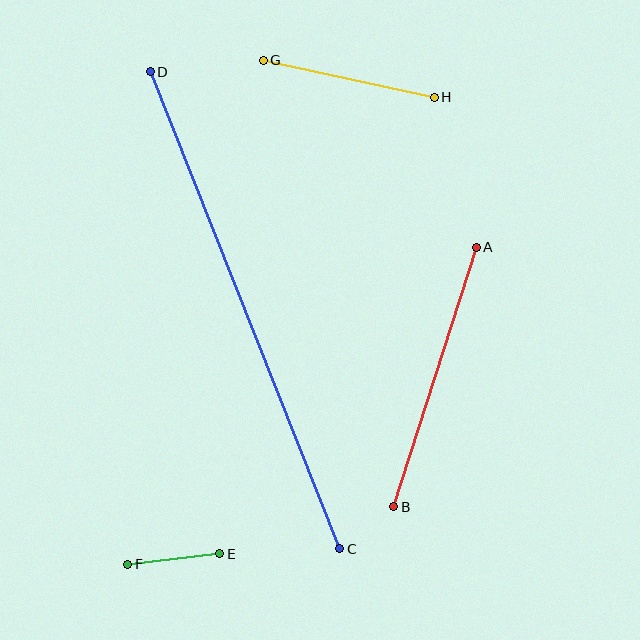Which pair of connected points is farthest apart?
Points C and D are farthest apart.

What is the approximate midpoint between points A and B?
The midpoint is at approximately (435, 377) pixels.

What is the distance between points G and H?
The distance is approximately 175 pixels.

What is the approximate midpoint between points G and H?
The midpoint is at approximately (349, 79) pixels.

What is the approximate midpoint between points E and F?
The midpoint is at approximately (174, 559) pixels.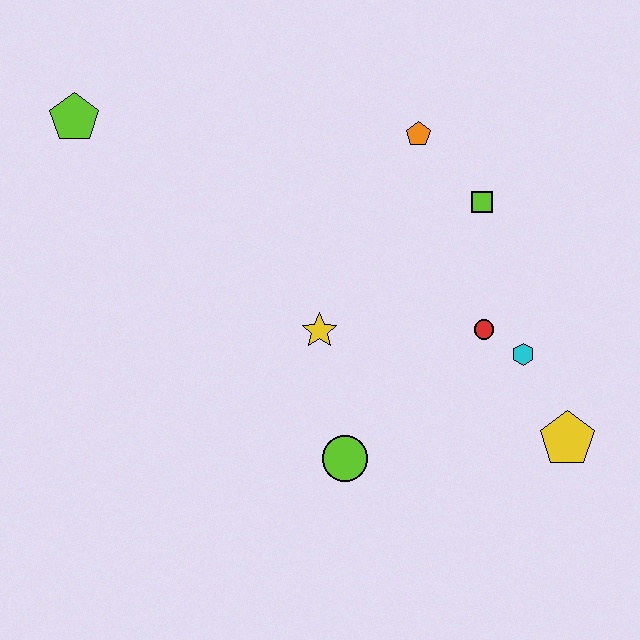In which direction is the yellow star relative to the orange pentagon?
The yellow star is below the orange pentagon.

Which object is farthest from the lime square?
The lime pentagon is farthest from the lime square.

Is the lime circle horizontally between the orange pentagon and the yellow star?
Yes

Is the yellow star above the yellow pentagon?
Yes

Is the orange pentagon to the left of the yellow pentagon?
Yes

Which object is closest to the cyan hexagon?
The red circle is closest to the cyan hexagon.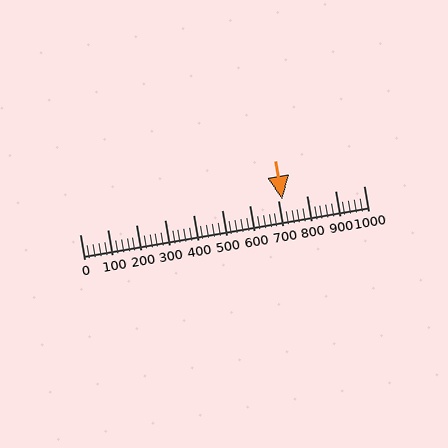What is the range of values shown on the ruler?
The ruler shows values from 0 to 1000.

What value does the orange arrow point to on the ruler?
The orange arrow points to approximately 714.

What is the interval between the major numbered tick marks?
The major tick marks are spaced 100 units apart.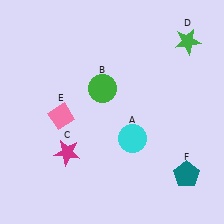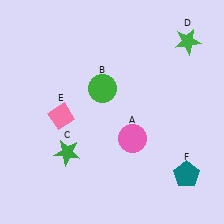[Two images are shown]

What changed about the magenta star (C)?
In Image 1, C is magenta. In Image 2, it changed to green.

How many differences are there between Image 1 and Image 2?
There are 2 differences between the two images.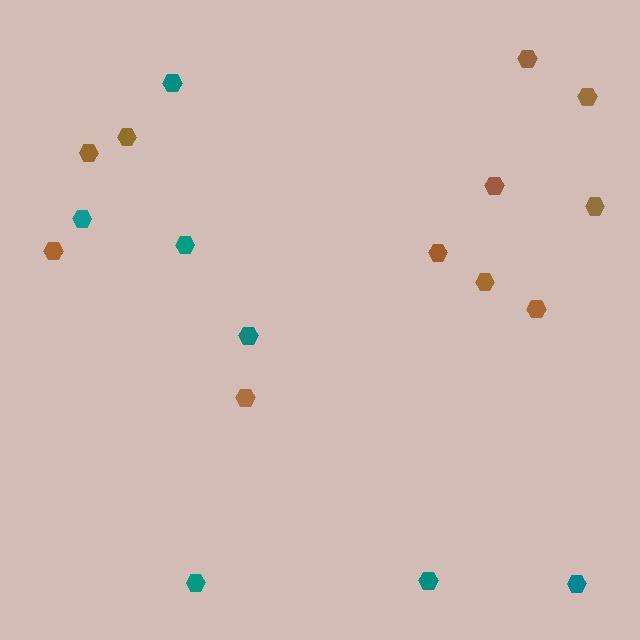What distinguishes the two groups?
There are 2 groups: one group of brown hexagons (11) and one group of teal hexagons (7).